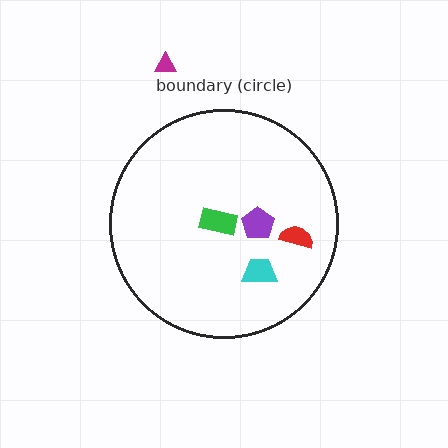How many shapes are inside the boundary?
4 inside, 1 outside.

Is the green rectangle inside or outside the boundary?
Inside.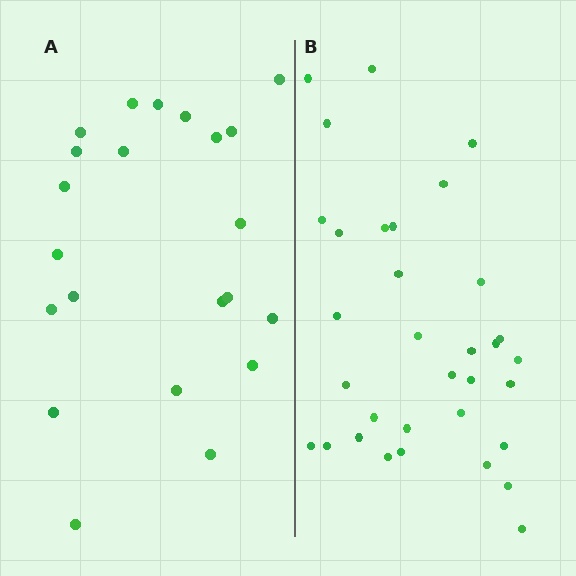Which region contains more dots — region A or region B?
Region B (the right region) has more dots.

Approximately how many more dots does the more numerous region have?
Region B has roughly 12 or so more dots than region A.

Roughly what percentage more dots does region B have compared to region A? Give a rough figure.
About 50% more.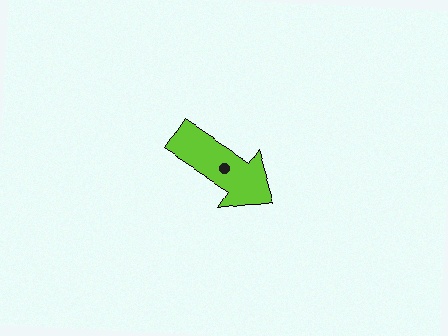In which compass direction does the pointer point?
Southeast.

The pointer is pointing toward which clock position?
Roughly 4 o'clock.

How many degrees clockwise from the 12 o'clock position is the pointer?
Approximately 123 degrees.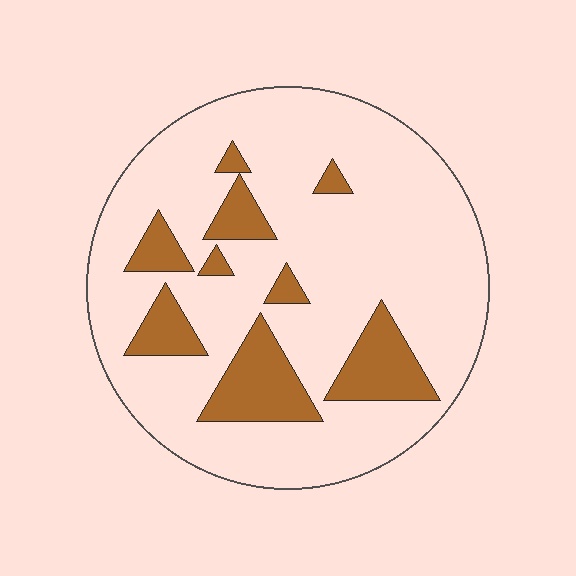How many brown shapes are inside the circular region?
9.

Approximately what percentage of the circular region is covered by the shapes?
Approximately 20%.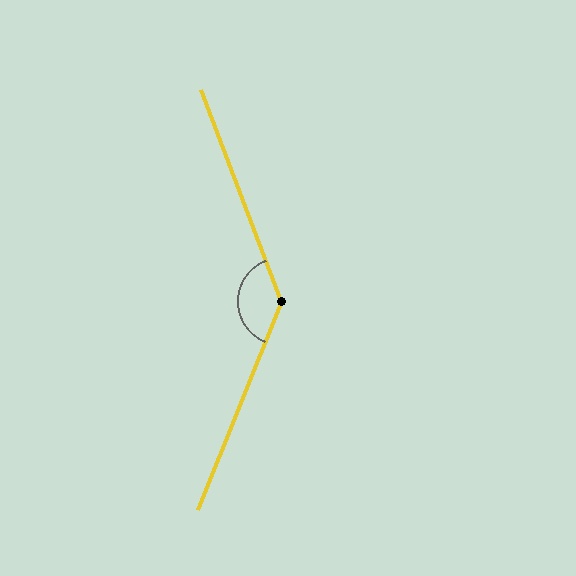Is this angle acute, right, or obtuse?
It is obtuse.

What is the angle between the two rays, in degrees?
Approximately 137 degrees.